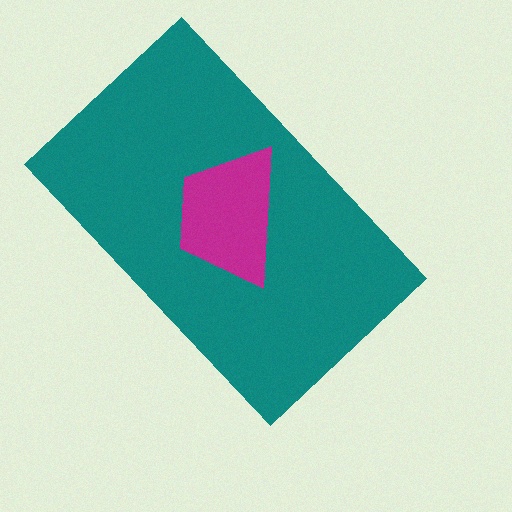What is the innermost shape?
The magenta trapezoid.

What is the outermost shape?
The teal rectangle.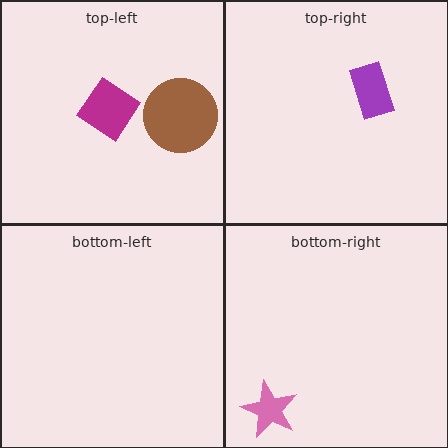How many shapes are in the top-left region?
2.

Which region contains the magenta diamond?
The top-left region.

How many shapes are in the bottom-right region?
1.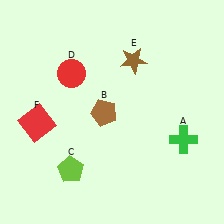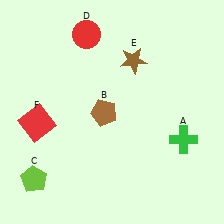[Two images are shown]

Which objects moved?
The objects that moved are: the lime pentagon (C), the red circle (D).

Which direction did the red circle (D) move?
The red circle (D) moved up.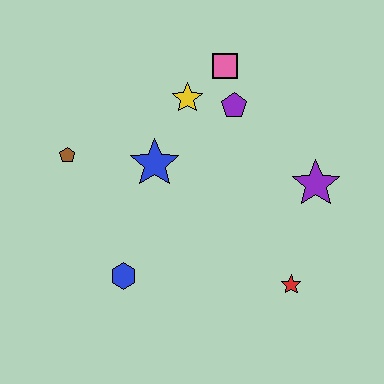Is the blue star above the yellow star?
No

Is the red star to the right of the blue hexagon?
Yes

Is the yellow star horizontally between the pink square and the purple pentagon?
No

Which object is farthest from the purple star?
The brown pentagon is farthest from the purple star.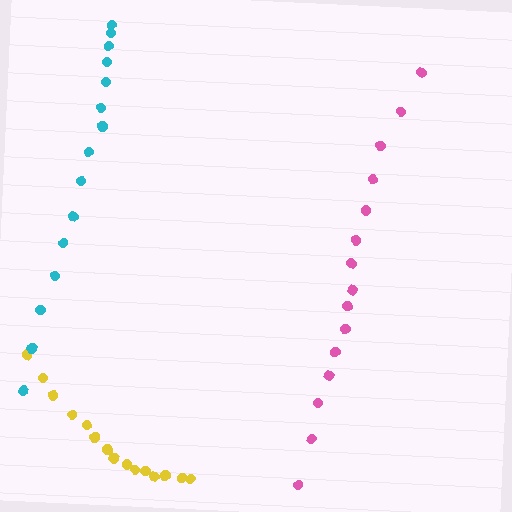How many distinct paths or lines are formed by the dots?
There are 3 distinct paths.